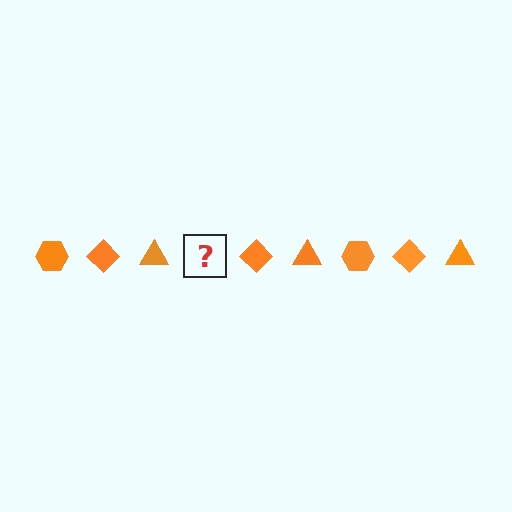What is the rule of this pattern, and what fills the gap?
The rule is that the pattern cycles through hexagon, diamond, triangle shapes in orange. The gap should be filled with an orange hexagon.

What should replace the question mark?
The question mark should be replaced with an orange hexagon.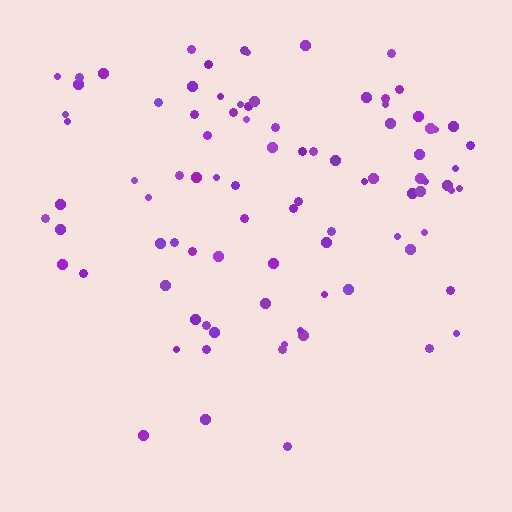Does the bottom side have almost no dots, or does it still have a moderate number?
Still a moderate number, just noticeably fewer than the top.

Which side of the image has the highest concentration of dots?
The top.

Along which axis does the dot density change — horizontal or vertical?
Vertical.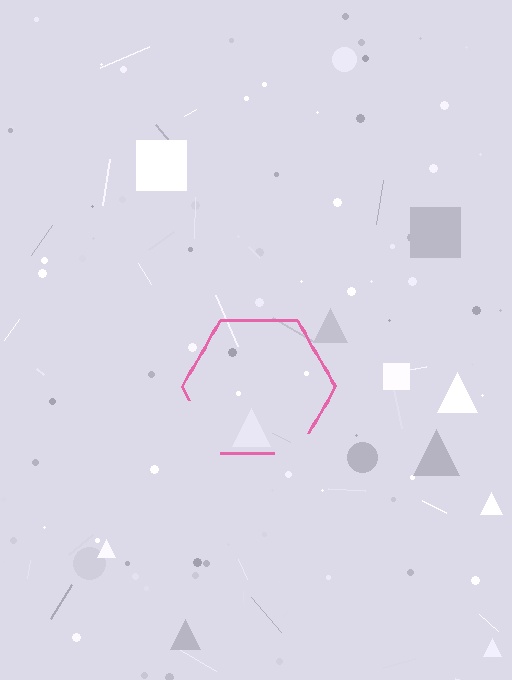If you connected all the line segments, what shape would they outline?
They would outline a hexagon.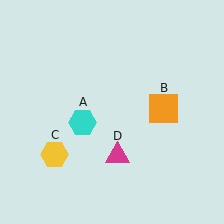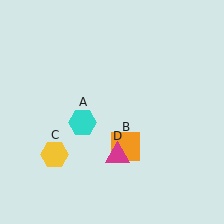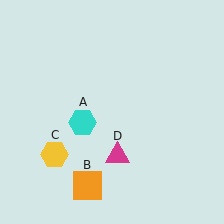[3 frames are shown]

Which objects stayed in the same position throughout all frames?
Cyan hexagon (object A) and yellow hexagon (object C) and magenta triangle (object D) remained stationary.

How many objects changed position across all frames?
1 object changed position: orange square (object B).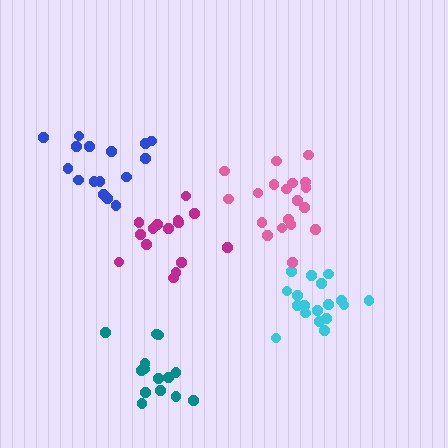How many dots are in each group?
Group 1: 18 dots, Group 2: 15 dots, Group 3: 19 dots, Group 4: 16 dots, Group 5: 14 dots (82 total).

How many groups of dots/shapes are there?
There are 5 groups.